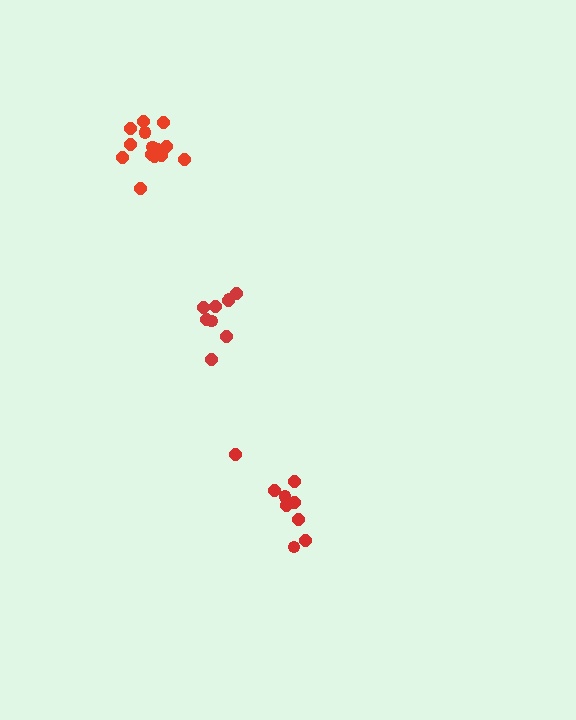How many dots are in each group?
Group 1: 14 dots, Group 2: 9 dots, Group 3: 9 dots (32 total).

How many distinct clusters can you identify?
There are 3 distinct clusters.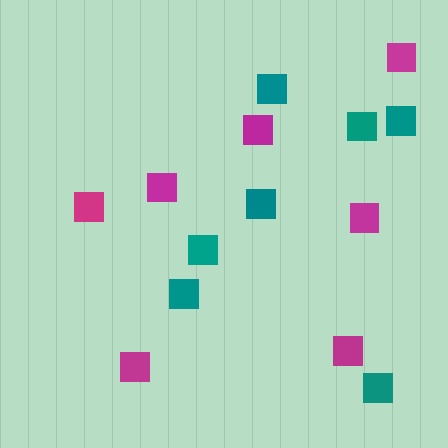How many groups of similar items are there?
There are 2 groups: one group of magenta squares (7) and one group of teal squares (7).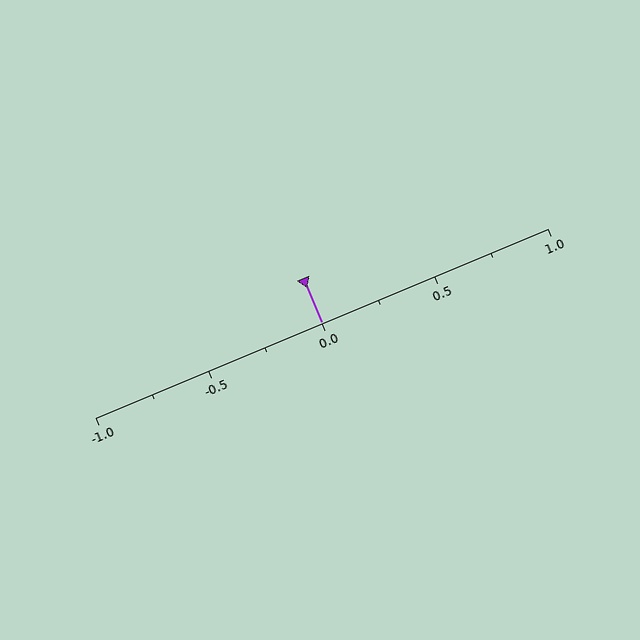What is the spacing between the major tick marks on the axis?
The major ticks are spaced 0.5 apart.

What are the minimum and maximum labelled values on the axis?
The axis runs from -1.0 to 1.0.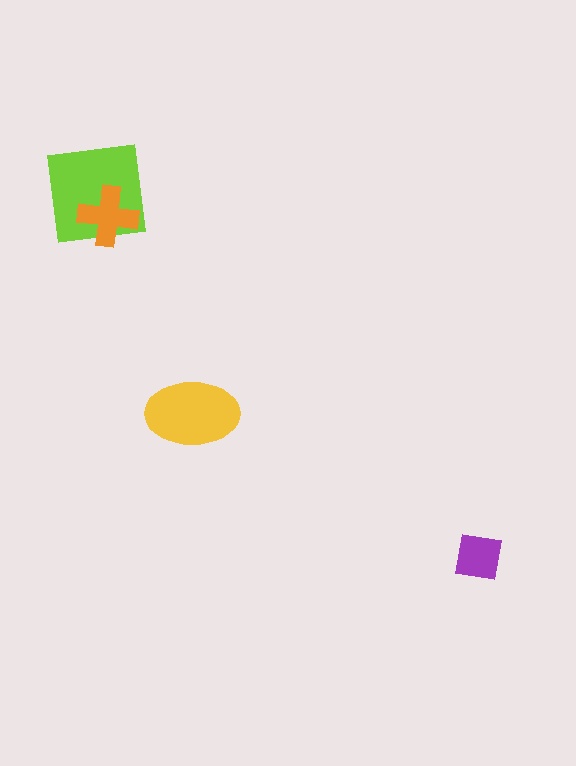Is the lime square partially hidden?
Yes, it is partially covered by another shape.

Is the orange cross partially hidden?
No, no other shape covers it.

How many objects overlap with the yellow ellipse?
0 objects overlap with the yellow ellipse.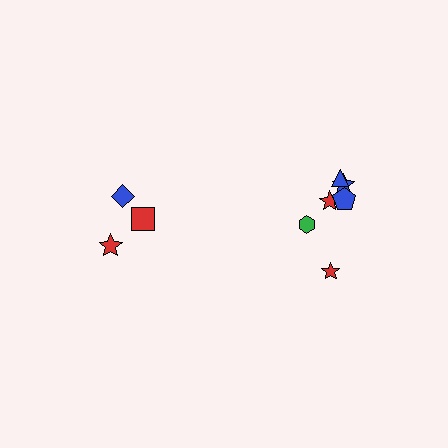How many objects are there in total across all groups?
There are 9 objects.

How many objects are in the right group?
There are 6 objects.